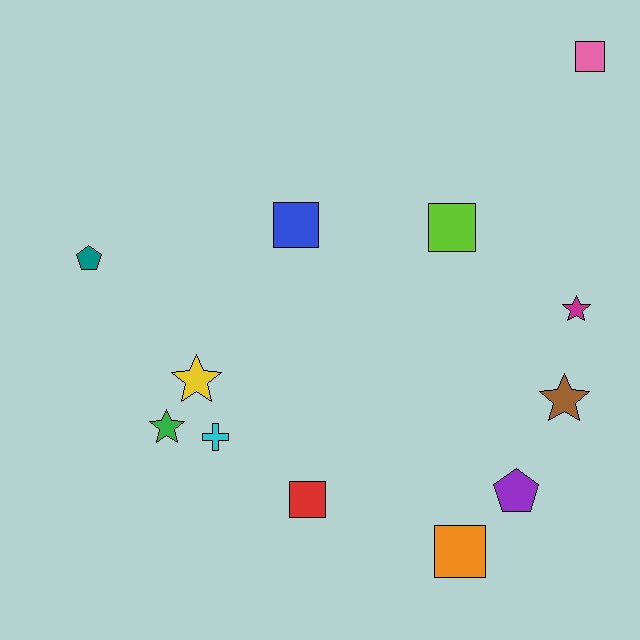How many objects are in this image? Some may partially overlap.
There are 12 objects.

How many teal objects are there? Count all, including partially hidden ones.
There is 1 teal object.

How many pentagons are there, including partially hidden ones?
There are 2 pentagons.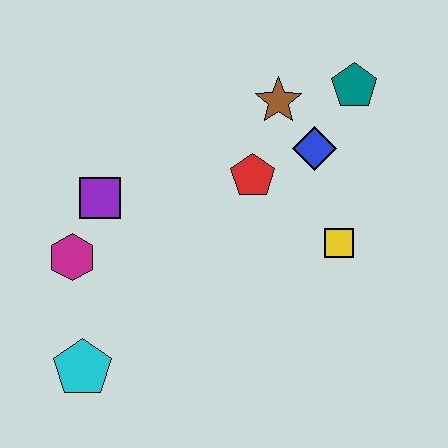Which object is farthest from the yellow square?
The cyan pentagon is farthest from the yellow square.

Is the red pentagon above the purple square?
Yes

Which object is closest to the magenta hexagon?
The purple square is closest to the magenta hexagon.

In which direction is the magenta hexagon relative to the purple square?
The magenta hexagon is below the purple square.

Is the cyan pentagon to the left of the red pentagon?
Yes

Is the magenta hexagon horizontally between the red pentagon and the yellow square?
No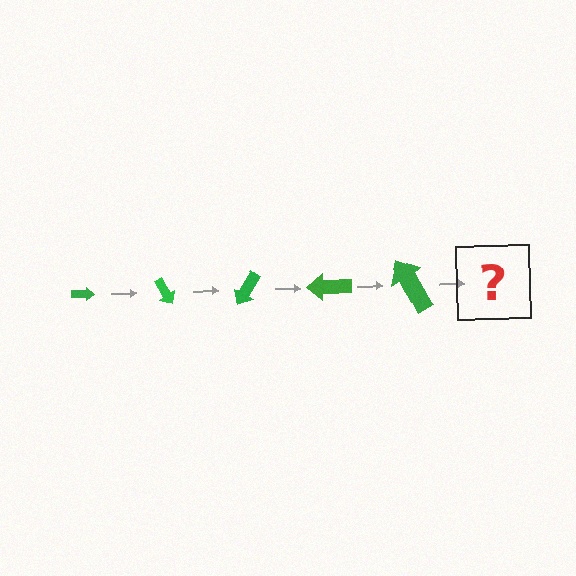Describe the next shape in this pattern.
It should be an arrow, larger than the previous one and rotated 300 degrees from the start.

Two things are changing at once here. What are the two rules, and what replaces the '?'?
The two rules are that the arrow grows larger each step and it rotates 60 degrees each step. The '?' should be an arrow, larger than the previous one and rotated 300 degrees from the start.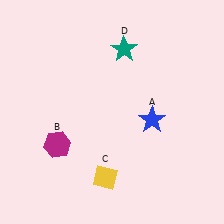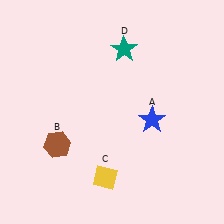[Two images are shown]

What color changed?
The hexagon (B) changed from magenta in Image 1 to brown in Image 2.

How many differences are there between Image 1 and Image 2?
There is 1 difference between the two images.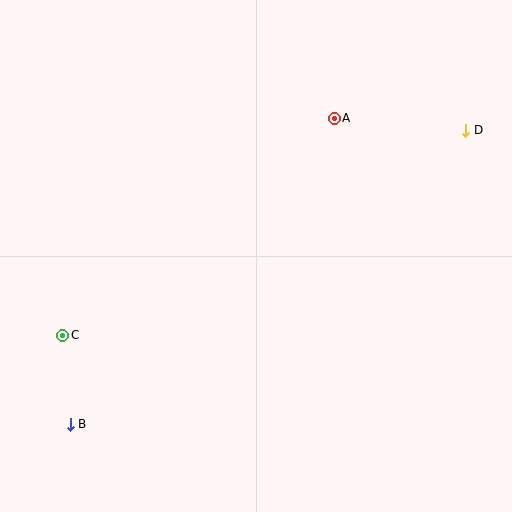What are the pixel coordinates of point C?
Point C is at (63, 335).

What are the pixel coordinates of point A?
Point A is at (334, 118).